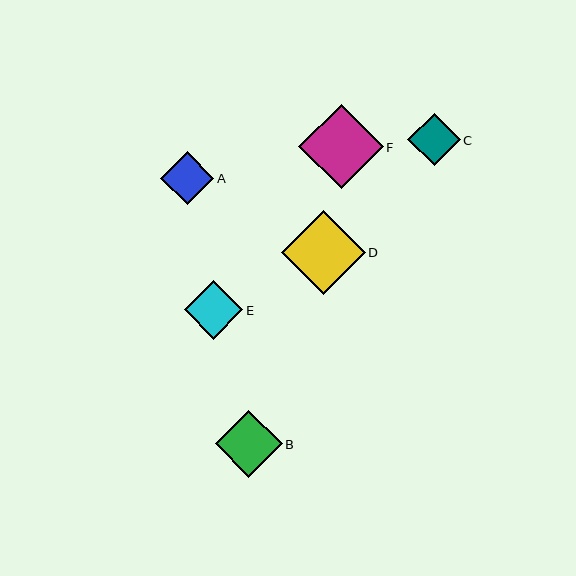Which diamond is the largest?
Diamond F is the largest with a size of approximately 84 pixels.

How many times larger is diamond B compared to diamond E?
Diamond B is approximately 1.1 times the size of diamond E.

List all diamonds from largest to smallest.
From largest to smallest: F, D, B, E, A, C.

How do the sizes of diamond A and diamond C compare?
Diamond A and diamond C are approximately the same size.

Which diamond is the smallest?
Diamond C is the smallest with a size of approximately 52 pixels.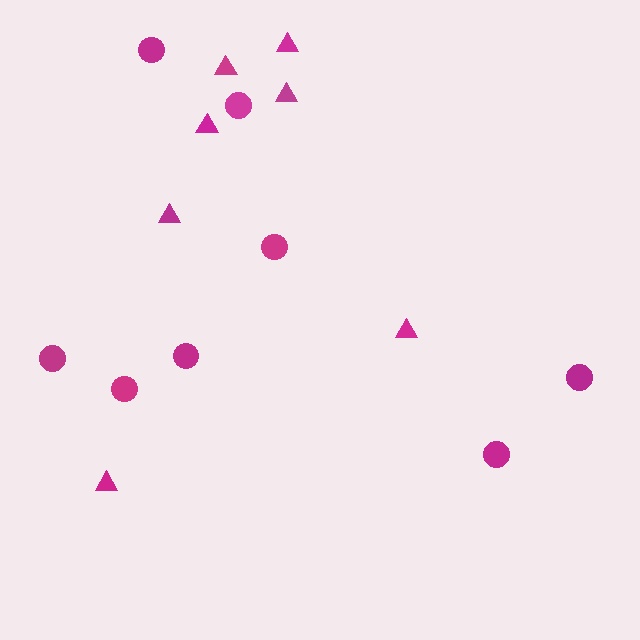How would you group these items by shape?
There are 2 groups: one group of triangles (7) and one group of circles (8).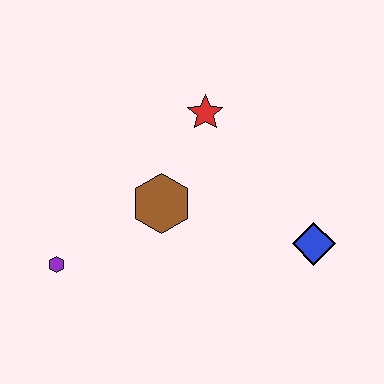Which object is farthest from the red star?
The purple hexagon is farthest from the red star.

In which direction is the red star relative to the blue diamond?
The red star is above the blue diamond.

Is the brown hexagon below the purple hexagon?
No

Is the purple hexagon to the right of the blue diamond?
No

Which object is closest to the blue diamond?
The brown hexagon is closest to the blue diamond.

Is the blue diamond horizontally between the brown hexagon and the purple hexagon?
No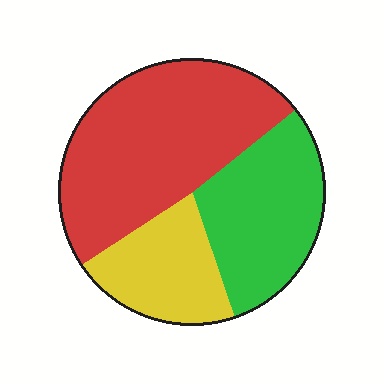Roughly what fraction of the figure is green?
Green covers around 30% of the figure.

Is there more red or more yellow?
Red.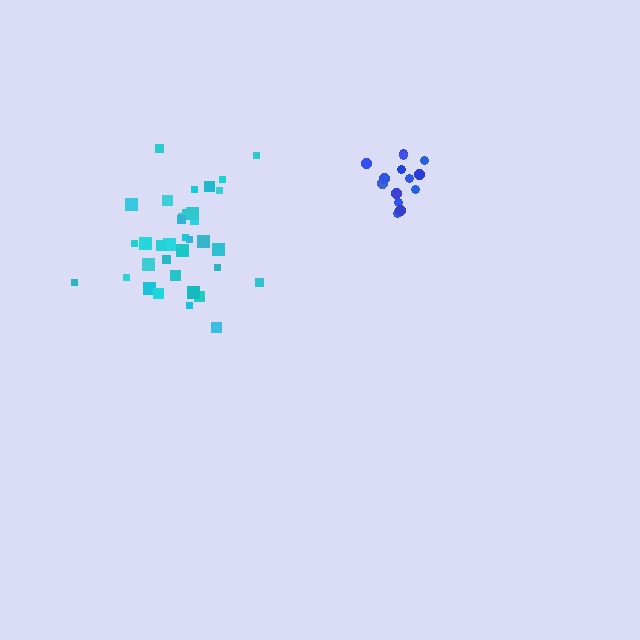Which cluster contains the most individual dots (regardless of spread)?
Cyan (35).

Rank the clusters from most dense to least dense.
blue, cyan.